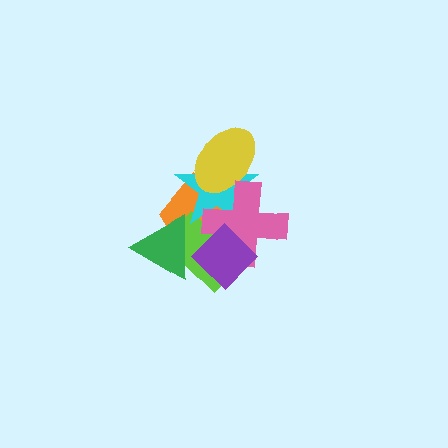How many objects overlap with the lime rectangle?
5 objects overlap with the lime rectangle.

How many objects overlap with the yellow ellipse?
3 objects overlap with the yellow ellipse.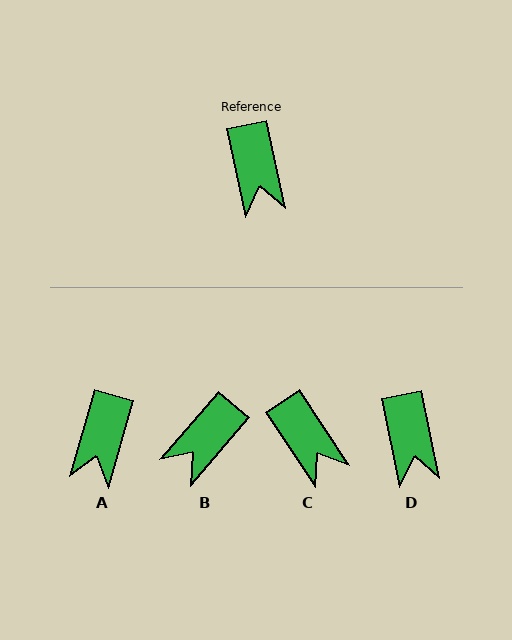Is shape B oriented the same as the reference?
No, it is off by about 53 degrees.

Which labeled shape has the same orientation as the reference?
D.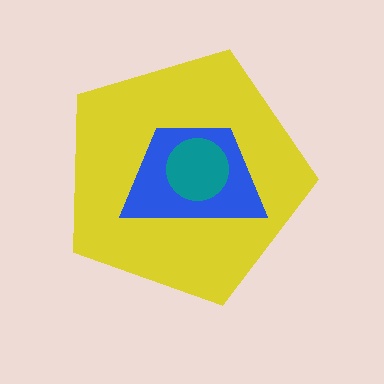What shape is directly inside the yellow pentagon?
The blue trapezoid.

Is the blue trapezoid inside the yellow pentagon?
Yes.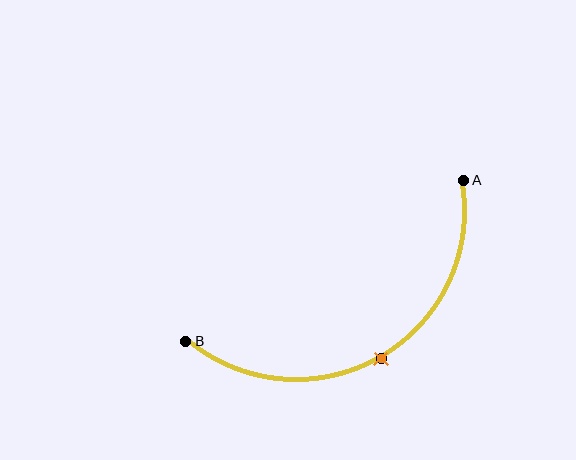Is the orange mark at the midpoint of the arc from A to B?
Yes. The orange mark lies on the arc at equal arc-length from both A and B — it is the arc midpoint.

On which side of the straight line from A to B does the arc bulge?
The arc bulges below the straight line connecting A and B.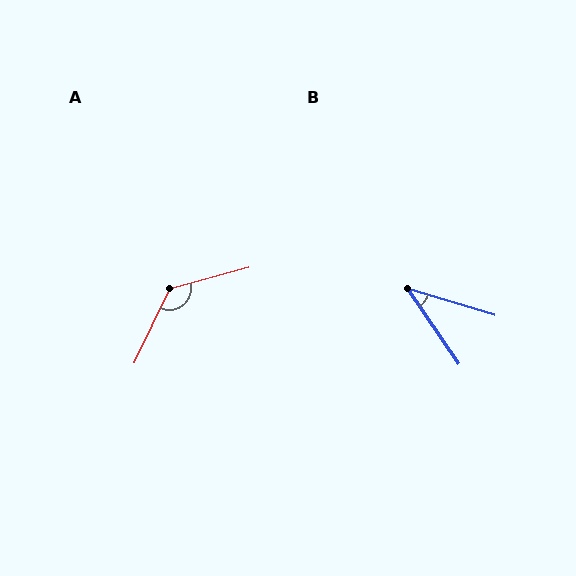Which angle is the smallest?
B, at approximately 39 degrees.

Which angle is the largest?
A, at approximately 131 degrees.